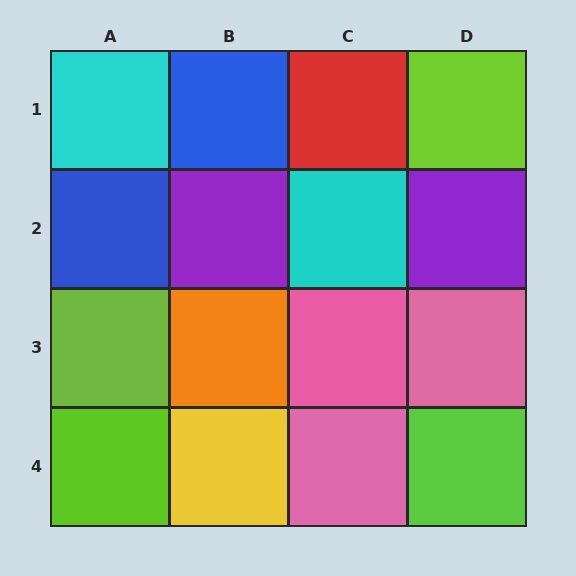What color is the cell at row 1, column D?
Lime.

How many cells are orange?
1 cell is orange.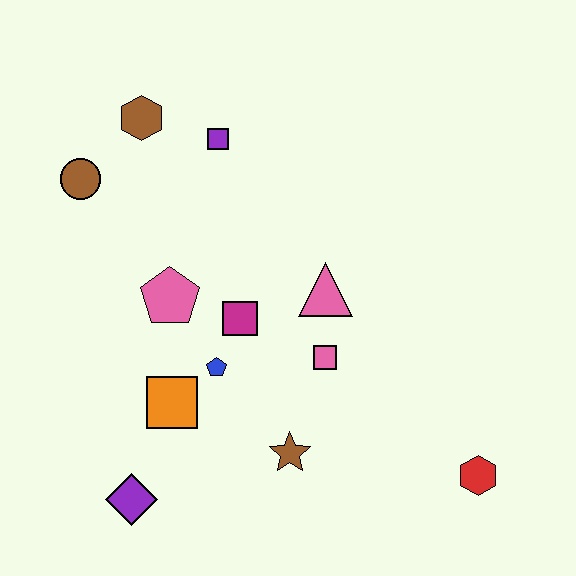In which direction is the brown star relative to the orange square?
The brown star is to the right of the orange square.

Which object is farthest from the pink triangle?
The purple diamond is farthest from the pink triangle.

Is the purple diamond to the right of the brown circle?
Yes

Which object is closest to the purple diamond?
The orange square is closest to the purple diamond.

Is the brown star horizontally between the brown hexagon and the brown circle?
No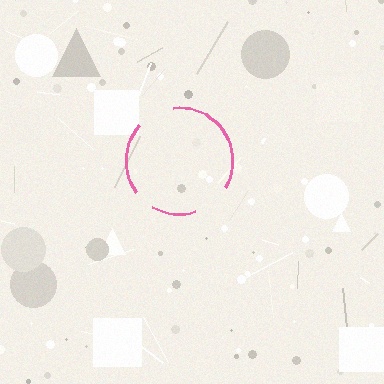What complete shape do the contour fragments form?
The contour fragments form a circle.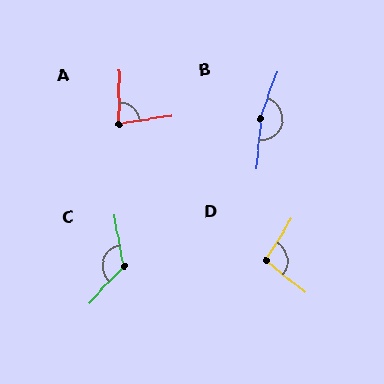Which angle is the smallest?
A, at approximately 81 degrees.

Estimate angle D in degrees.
Approximately 97 degrees.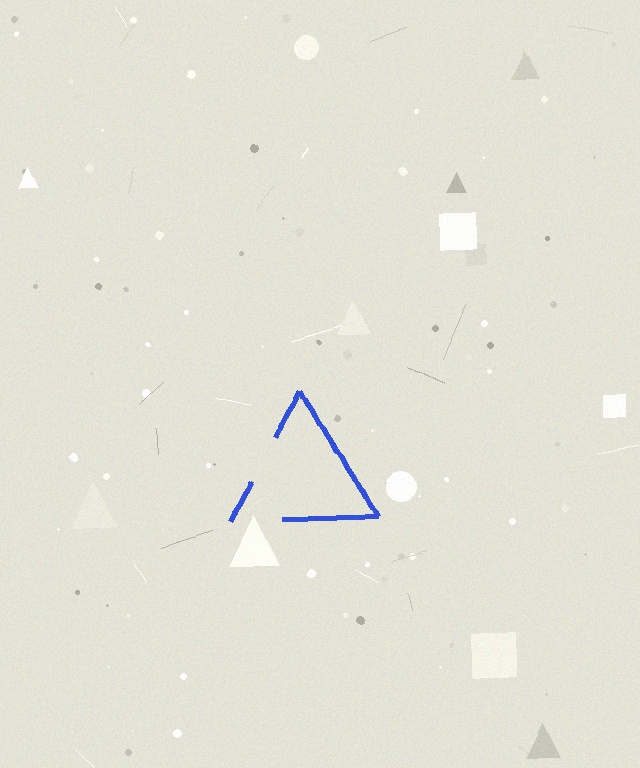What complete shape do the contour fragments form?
The contour fragments form a triangle.